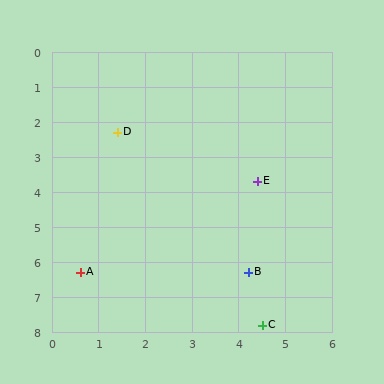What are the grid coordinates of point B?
Point B is at approximately (4.2, 6.3).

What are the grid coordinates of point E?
Point E is at approximately (4.4, 3.7).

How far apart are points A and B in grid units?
Points A and B are about 3.6 grid units apart.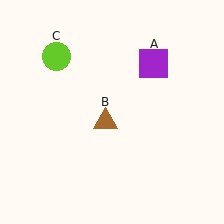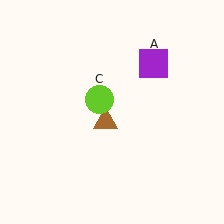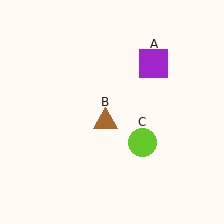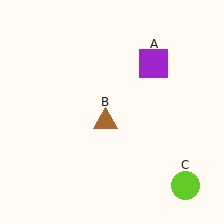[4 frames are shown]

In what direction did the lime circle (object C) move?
The lime circle (object C) moved down and to the right.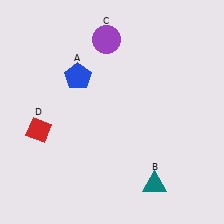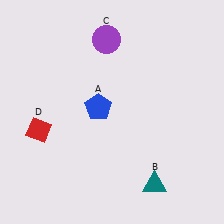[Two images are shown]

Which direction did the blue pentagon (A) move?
The blue pentagon (A) moved down.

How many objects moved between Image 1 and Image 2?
1 object moved between the two images.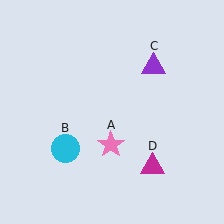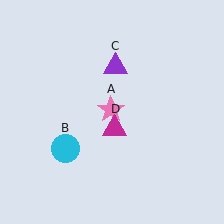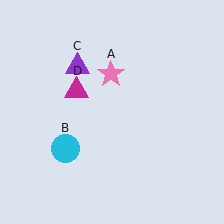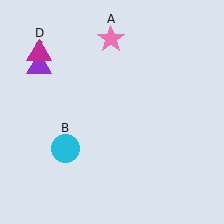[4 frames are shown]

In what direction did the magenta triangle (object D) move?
The magenta triangle (object D) moved up and to the left.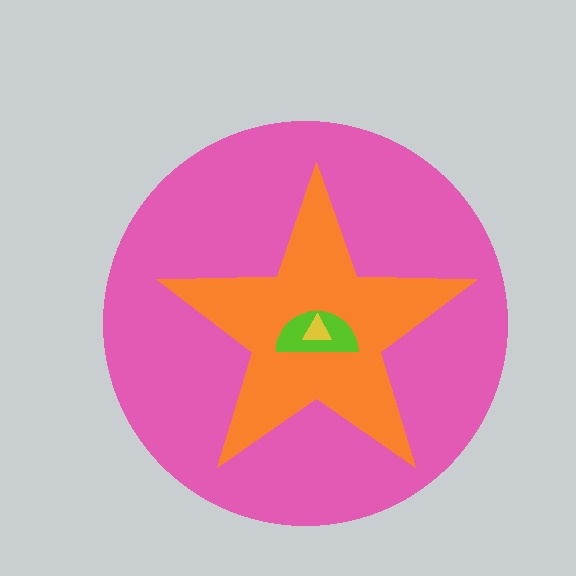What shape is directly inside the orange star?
The lime semicircle.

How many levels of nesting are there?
4.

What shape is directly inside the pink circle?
The orange star.